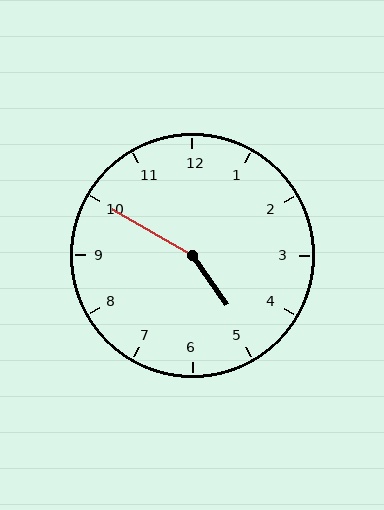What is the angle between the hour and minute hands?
Approximately 155 degrees.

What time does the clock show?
4:50.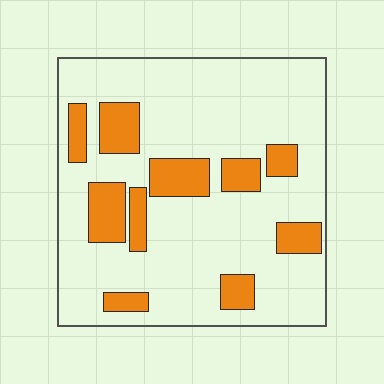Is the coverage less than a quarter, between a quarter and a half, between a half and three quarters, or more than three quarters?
Less than a quarter.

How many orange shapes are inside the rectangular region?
10.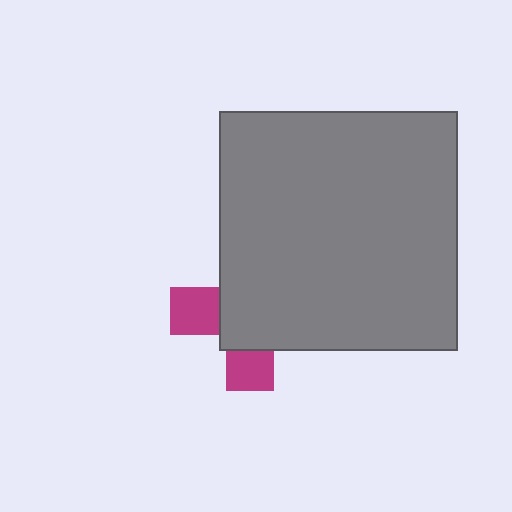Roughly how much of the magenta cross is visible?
A small part of it is visible (roughly 33%).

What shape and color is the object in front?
The object in front is a gray square.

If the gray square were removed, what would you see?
You would see the complete magenta cross.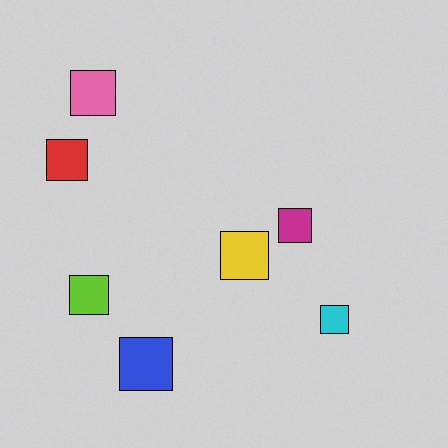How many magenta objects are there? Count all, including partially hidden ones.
There is 1 magenta object.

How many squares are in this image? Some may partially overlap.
There are 7 squares.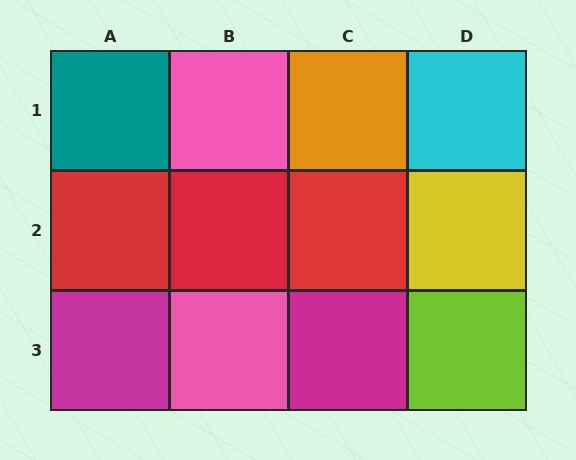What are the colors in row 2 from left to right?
Red, red, red, yellow.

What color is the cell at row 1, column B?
Pink.